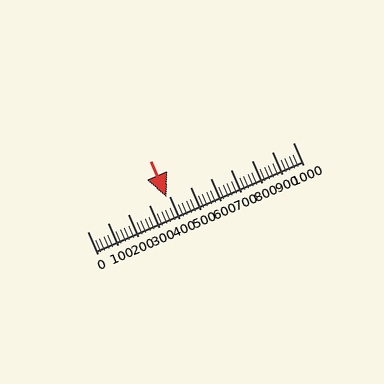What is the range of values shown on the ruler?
The ruler shows values from 0 to 1000.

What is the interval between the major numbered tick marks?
The major tick marks are spaced 100 units apart.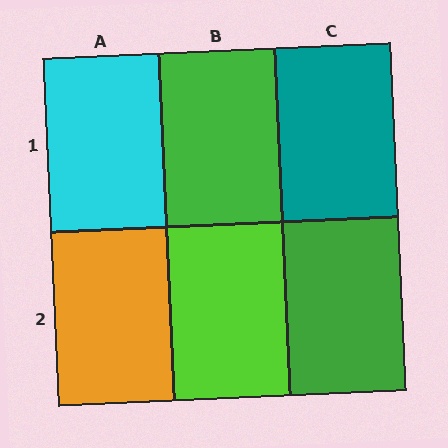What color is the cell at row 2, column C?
Green.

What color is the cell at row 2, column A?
Orange.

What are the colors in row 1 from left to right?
Cyan, green, teal.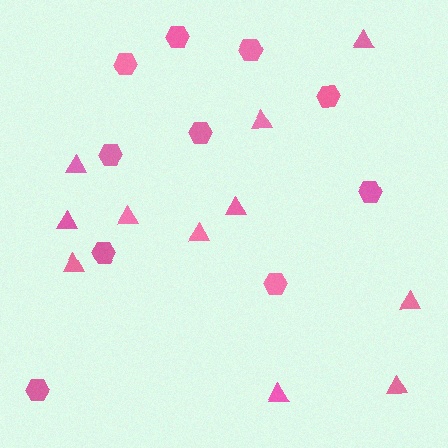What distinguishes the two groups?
There are 2 groups: one group of triangles (11) and one group of hexagons (10).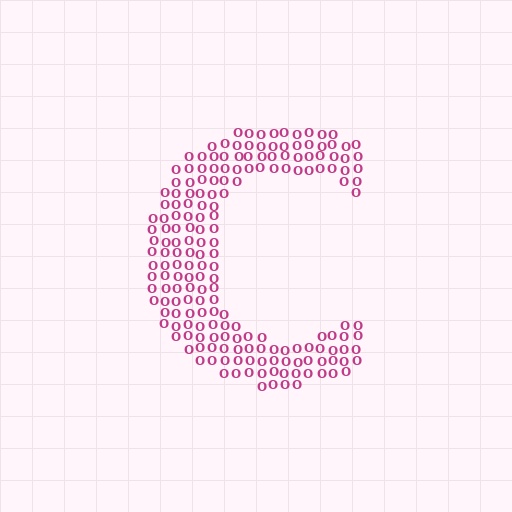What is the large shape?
The large shape is the letter C.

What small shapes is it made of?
It is made of small letter O's.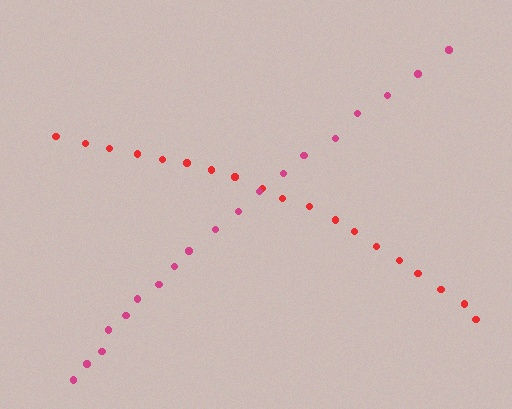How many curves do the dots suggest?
There are 2 distinct paths.